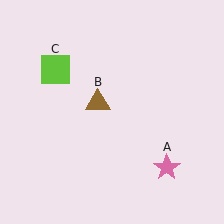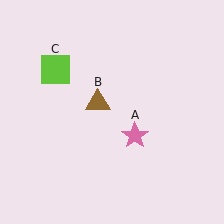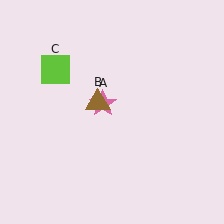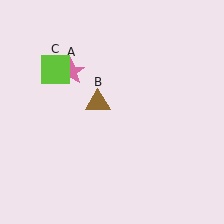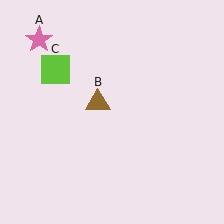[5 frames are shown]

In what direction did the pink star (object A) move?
The pink star (object A) moved up and to the left.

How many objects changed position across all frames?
1 object changed position: pink star (object A).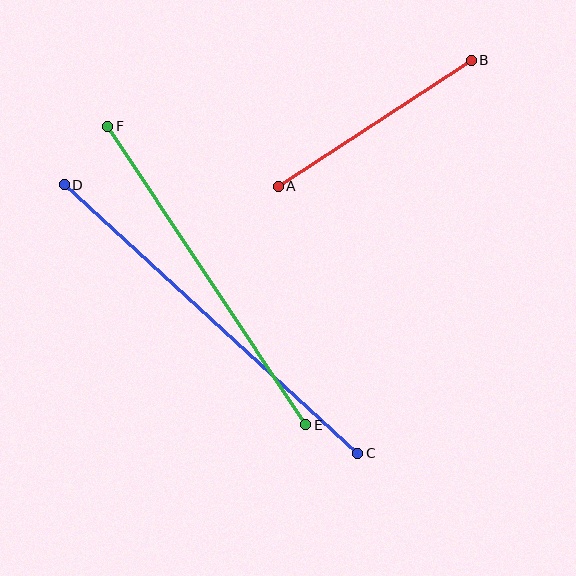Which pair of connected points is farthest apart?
Points C and D are farthest apart.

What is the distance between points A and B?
The distance is approximately 231 pixels.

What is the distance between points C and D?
The distance is approximately 398 pixels.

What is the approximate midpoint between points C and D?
The midpoint is at approximately (211, 319) pixels.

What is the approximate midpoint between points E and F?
The midpoint is at approximately (207, 275) pixels.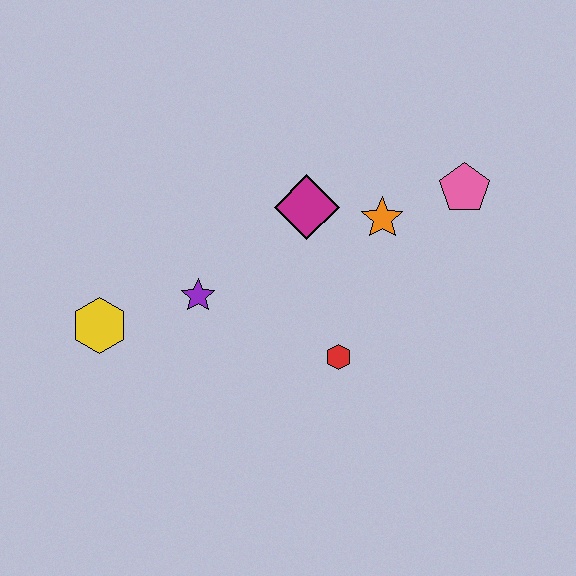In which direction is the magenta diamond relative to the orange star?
The magenta diamond is to the left of the orange star.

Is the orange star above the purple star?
Yes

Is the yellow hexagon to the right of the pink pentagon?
No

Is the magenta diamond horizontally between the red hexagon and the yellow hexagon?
Yes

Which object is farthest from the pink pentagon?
The yellow hexagon is farthest from the pink pentagon.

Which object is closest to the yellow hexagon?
The purple star is closest to the yellow hexagon.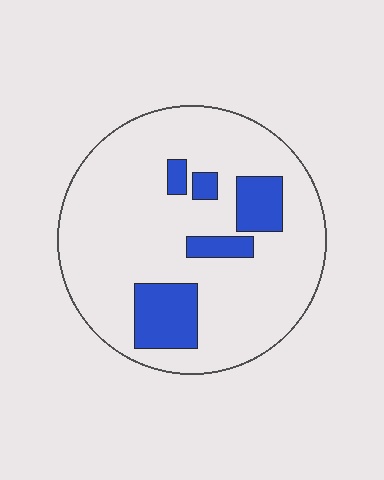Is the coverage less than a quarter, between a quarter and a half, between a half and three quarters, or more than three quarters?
Less than a quarter.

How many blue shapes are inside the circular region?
5.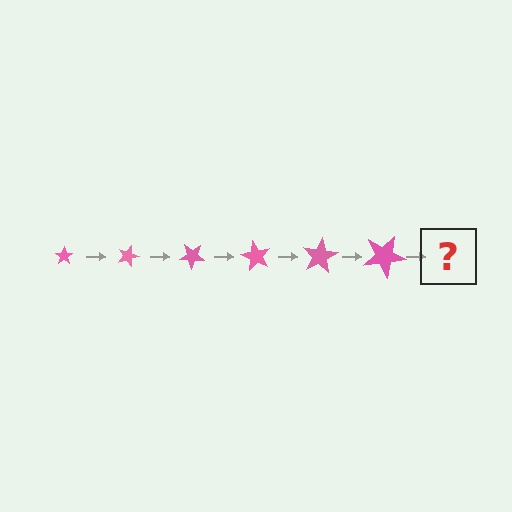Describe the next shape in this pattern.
It should be a star, larger than the previous one and rotated 120 degrees from the start.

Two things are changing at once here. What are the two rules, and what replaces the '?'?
The two rules are that the star grows larger each step and it rotates 20 degrees each step. The '?' should be a star, larger than the previous one and rotated 120 degrees from the start.